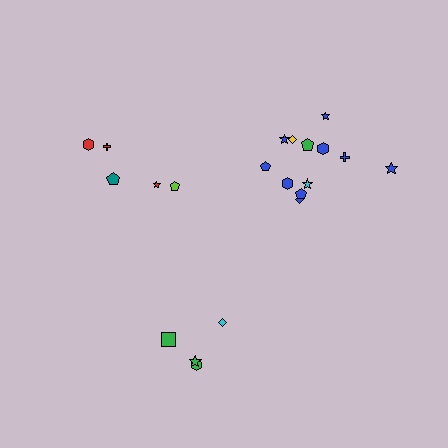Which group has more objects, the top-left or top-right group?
The top-right group.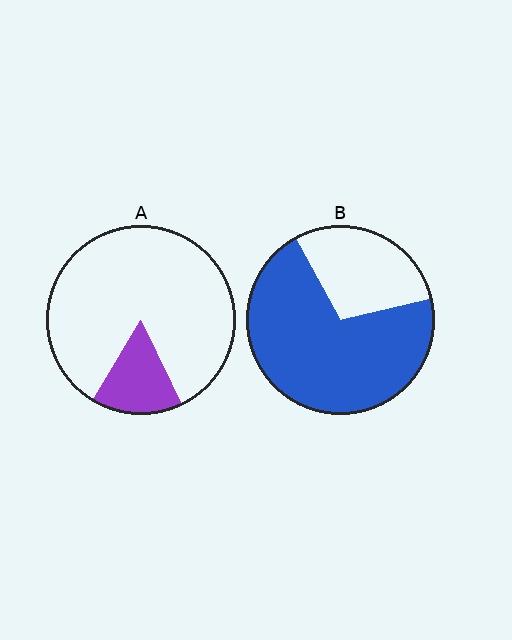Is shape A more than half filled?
No.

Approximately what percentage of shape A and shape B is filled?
A is approximately 15% and B is approximately 70%.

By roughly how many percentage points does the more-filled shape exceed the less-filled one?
By roughly 55 percentage points (B over A).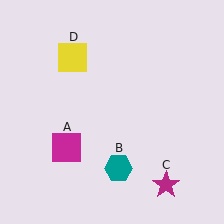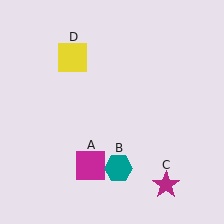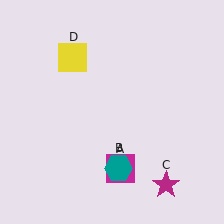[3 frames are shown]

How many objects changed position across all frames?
1 object changed position: magenta square (object A).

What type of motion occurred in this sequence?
The magenta square (object A) rotated counterclockwise around the center of the scene.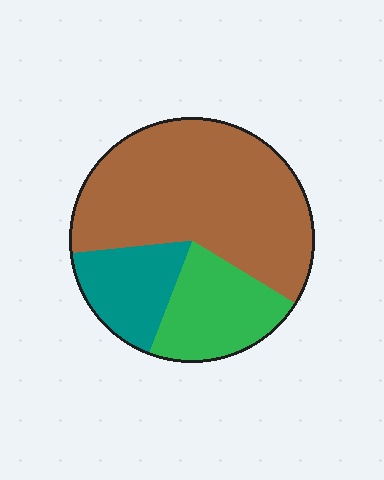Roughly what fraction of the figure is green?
Green takes up about one fifth (1/5) of the figure.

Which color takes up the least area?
Teal, at roughly 20%.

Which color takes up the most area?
Brown, at roughly 60%.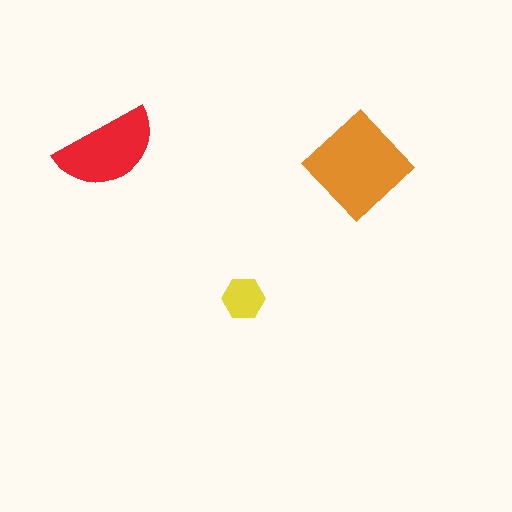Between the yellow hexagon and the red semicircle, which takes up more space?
The red semicircle.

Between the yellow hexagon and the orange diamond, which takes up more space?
The orange diamond.